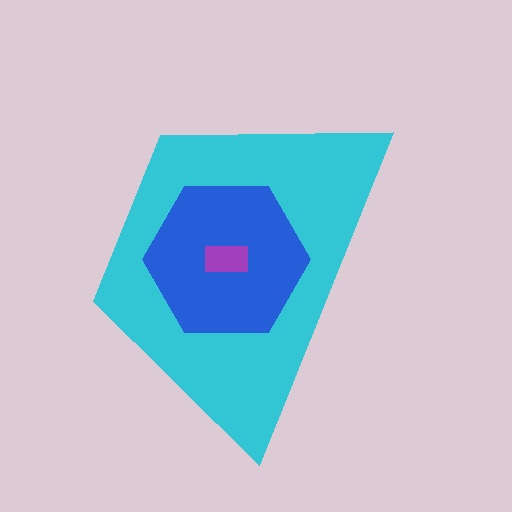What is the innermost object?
The purple rectangle.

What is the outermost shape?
The cyan trapezoid.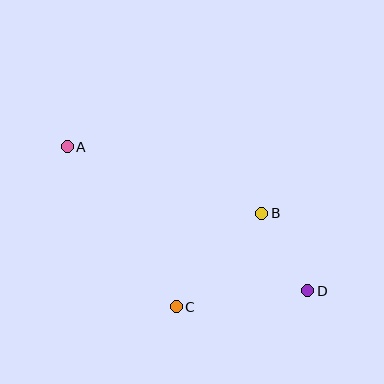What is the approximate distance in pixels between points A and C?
The distance between A and C is approximately 193 pixels.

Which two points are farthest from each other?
Points A and D are farthest from each other.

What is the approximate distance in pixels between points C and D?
The distance between C and D is approximately 132 pixels.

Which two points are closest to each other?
Points B and D are closest to each other.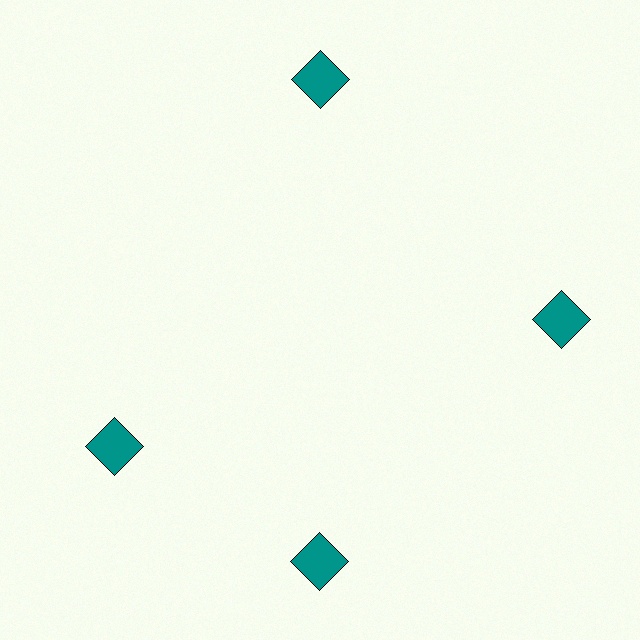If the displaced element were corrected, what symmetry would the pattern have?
It would have 4-fold rotational symmetry — the pattern would map onto itself every 90 degrees.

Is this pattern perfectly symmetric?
No. The 4 teal squares are arranged in a ring, but one element near the 9 o'clock position is rotated out of alignment along the ring, breaking the 4-fold rotational symmetry.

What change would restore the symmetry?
The symmetry would be restored by rotating it back into even spacing with its neighbors so that all 4 squares sit at equal angles and equal distance from the center.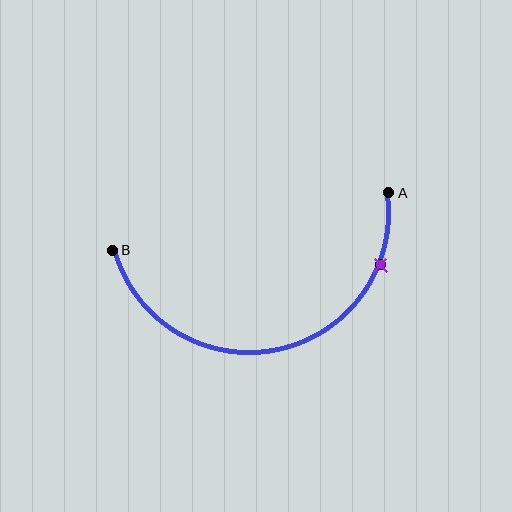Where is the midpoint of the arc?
The arc midpoint is the point on the curve farthest from the straight line joining A and B. It sits below that line.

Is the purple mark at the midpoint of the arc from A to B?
No. The purple mark lies on the arc but is closer to endpoint A. The arc midpoint would be at the point on the curve equidistant along the arc from both A and B.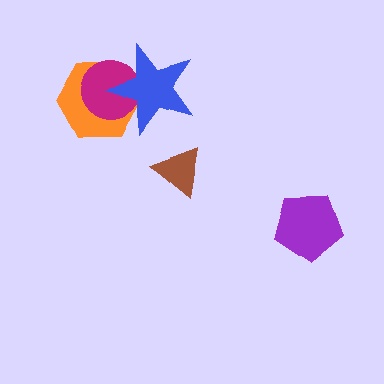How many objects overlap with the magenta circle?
2 objects overlap with the magenta circle.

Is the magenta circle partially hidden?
Yes, it is partially covered by another shape.